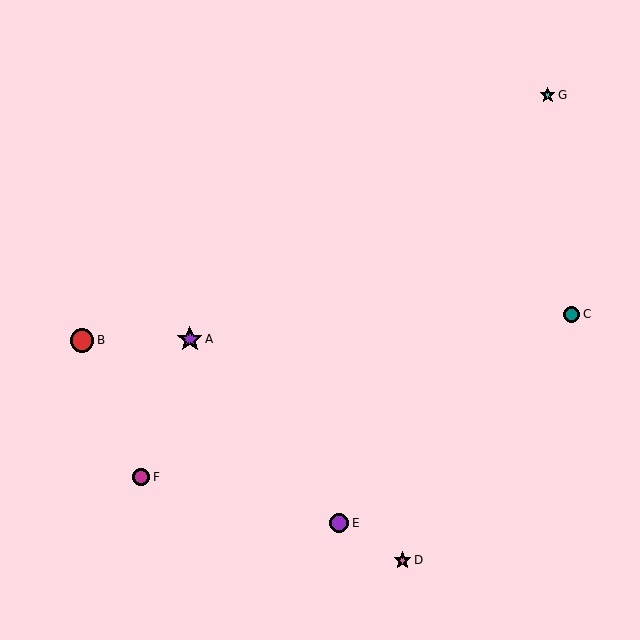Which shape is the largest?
The purple star (labeled A) is the largest.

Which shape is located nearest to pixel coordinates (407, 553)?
The pink star (labeled D) at (402, 560) is nearest to that location.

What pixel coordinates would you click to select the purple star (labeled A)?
Click at (190, 339) to select the purple star A.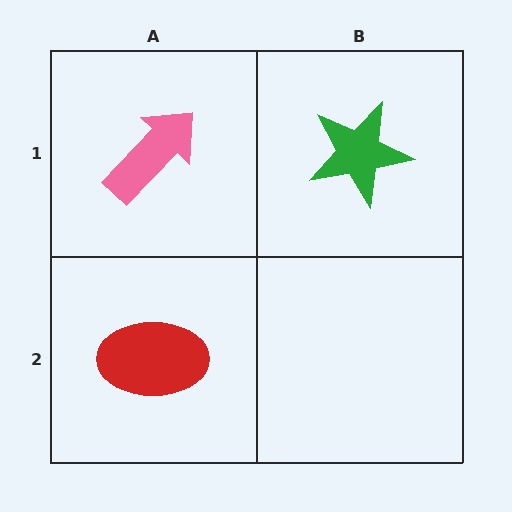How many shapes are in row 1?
2 shapes.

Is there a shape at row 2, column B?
No, that cell is empty.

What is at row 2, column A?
A red ellipse.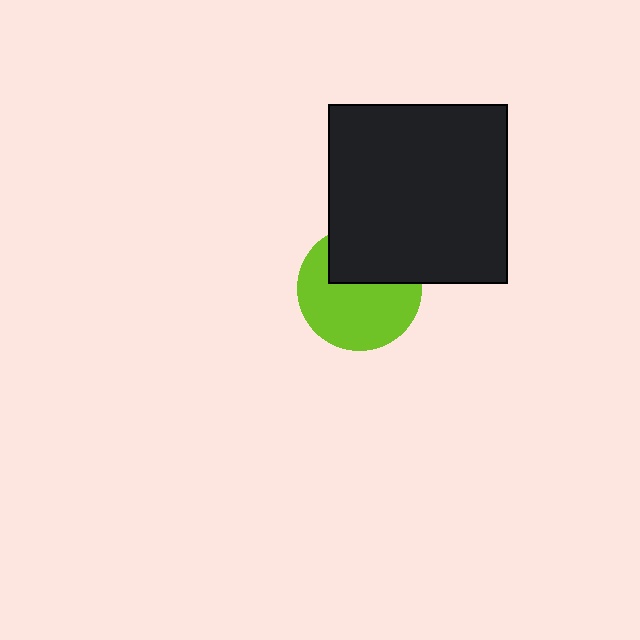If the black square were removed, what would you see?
You would see the complete lime circle.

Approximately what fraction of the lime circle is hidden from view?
Roughly 37% of the lime circle is hidden behind the black square.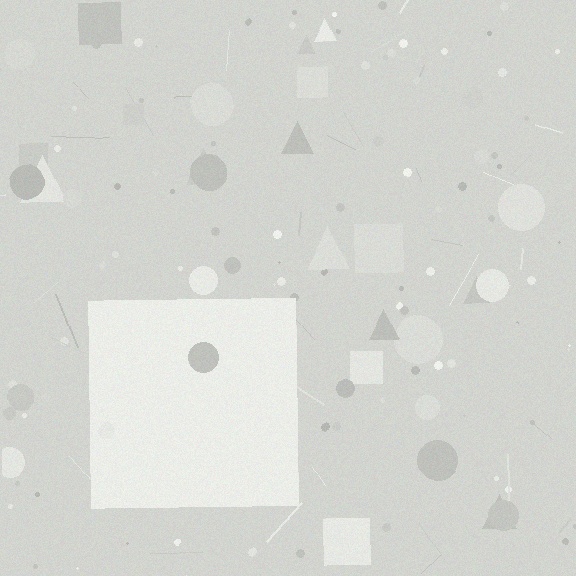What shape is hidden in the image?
A square is hidden in the image.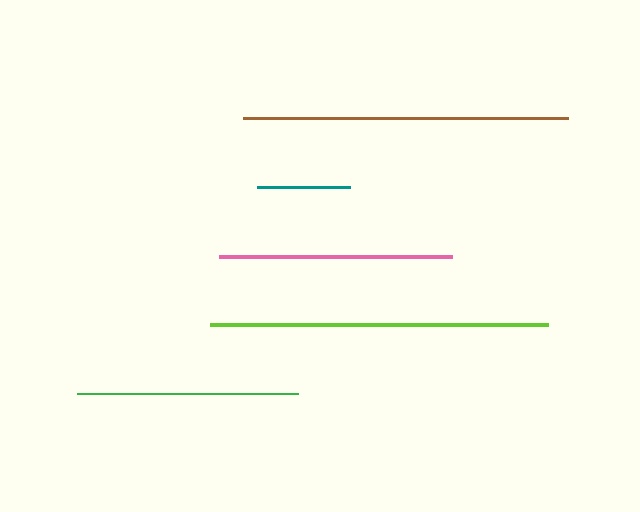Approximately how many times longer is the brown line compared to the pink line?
The brown line is approximately 1.4 times the length of the pink line.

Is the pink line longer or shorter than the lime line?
The lime line is longer than the pink line.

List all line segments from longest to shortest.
From longest to shortest: lime, brown, pink, green, teal.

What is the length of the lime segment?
The lime segment is approximately 338 pixels long.